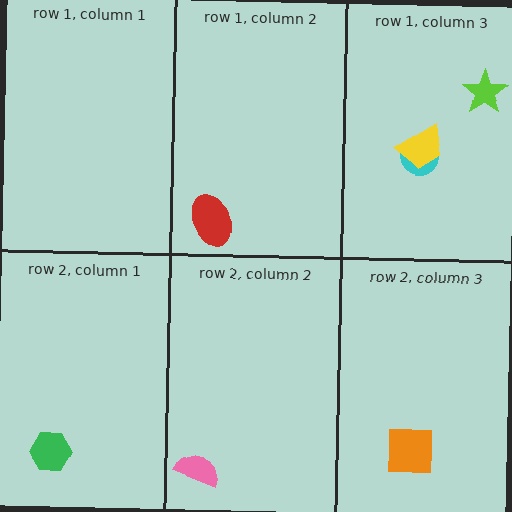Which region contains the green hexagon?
The row 2, column 1 region.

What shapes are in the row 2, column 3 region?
The orange square.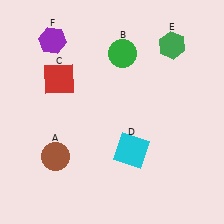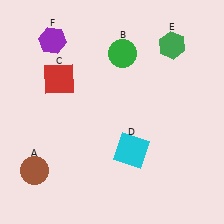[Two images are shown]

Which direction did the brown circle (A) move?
The brown circle (A) moved left.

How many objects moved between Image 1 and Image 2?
1 object moved between the two images.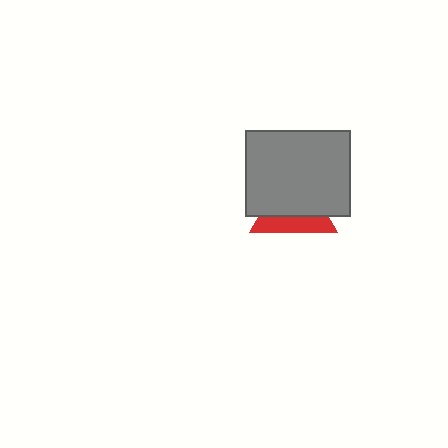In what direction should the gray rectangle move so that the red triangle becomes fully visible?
The gray rectangle should move up. That is the shortest direction to clear the overlap and leave the red triangle fully visible.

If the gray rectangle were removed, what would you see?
You would see the complete red triangle.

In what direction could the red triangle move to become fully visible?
The red triangle could move down. That would shift it out from behind the gray rectangle entirely.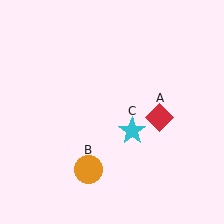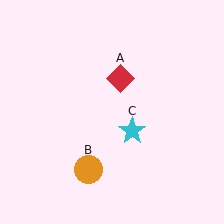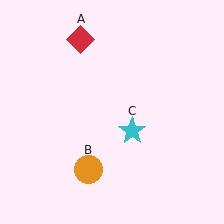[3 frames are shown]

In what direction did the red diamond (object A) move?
The red diamond (object A) moved up and to the left.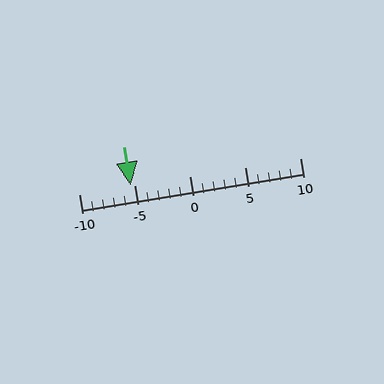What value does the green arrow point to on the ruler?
The green arrow points to approximately -5.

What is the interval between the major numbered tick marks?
The major tick marks are spaced 5 units apart.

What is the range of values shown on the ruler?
The ruler shows values from -10 to 10.